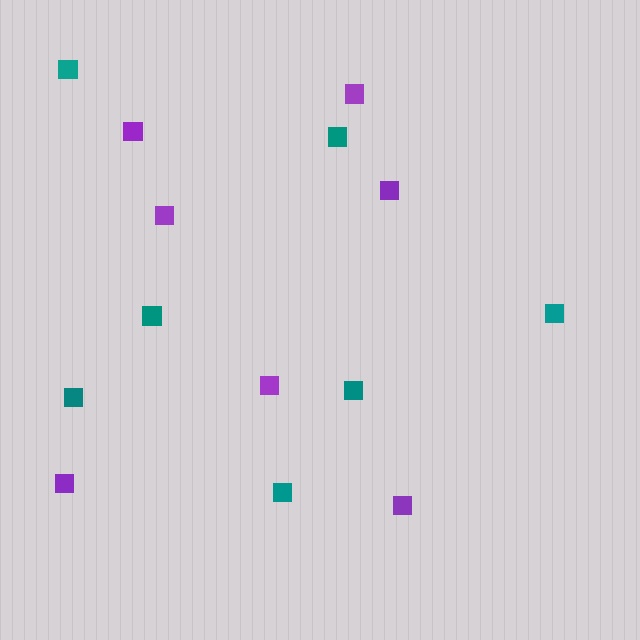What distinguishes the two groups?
There are 2 groups: one group of teal squares (7) and one group of purple squares (7).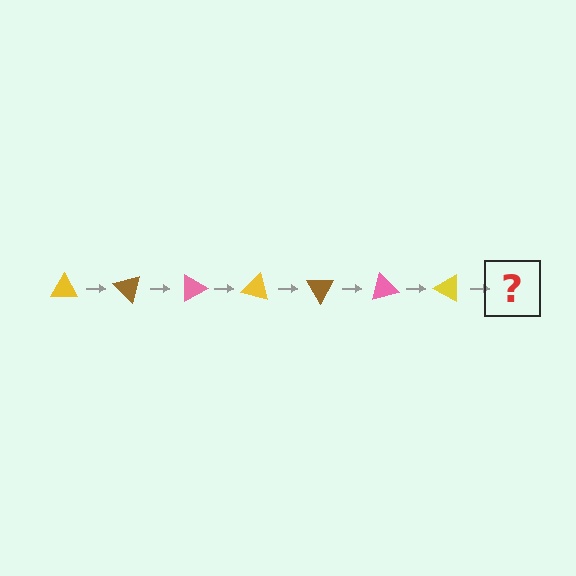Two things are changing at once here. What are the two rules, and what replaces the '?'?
The two rules are that it rotates 45 degrees each step and the color cycles through yellow, brown, and pink. The '?' should be a brown triangle, rotated 315 degrees from the start.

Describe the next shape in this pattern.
It should be a brown triangle, rotated 315 degrees from the start.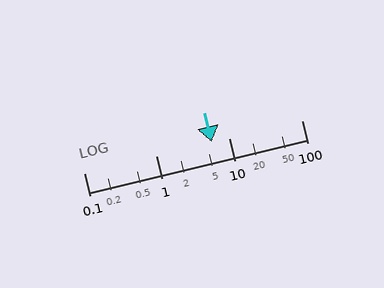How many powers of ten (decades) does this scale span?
The scale spans 3 decades, from 0.1 to 100.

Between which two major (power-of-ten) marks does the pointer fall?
The pointer is between 1 and 10.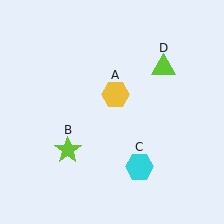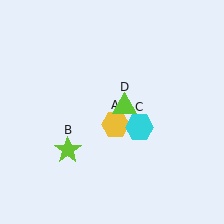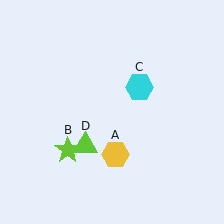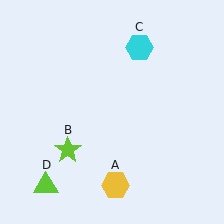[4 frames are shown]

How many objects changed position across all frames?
3 objects changed position: yellow hexagon (object A), cyan hexagon (object C), lime triangle (object D).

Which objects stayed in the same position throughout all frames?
Lime star (object B) remained stationary.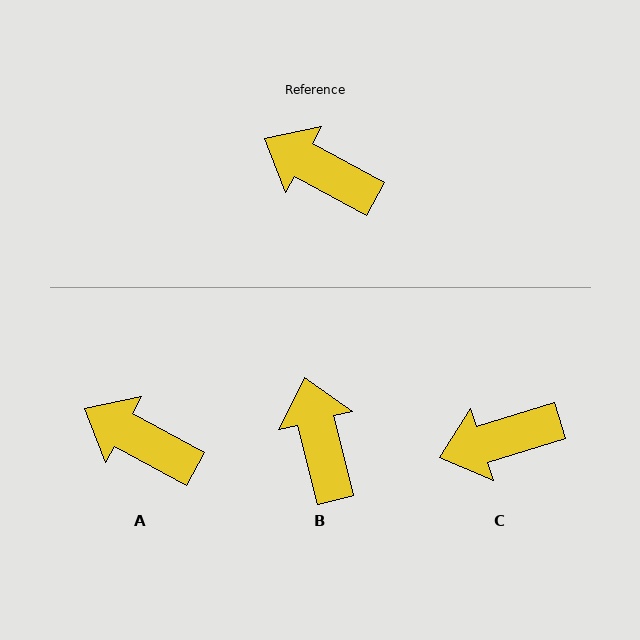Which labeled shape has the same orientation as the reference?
A.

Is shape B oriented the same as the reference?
No, it is off by about 47 degrees.